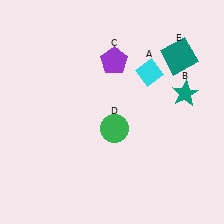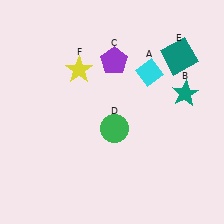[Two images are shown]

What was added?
A yellow star (F) was added in Image 2.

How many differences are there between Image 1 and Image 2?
There is 1 difference between the two images.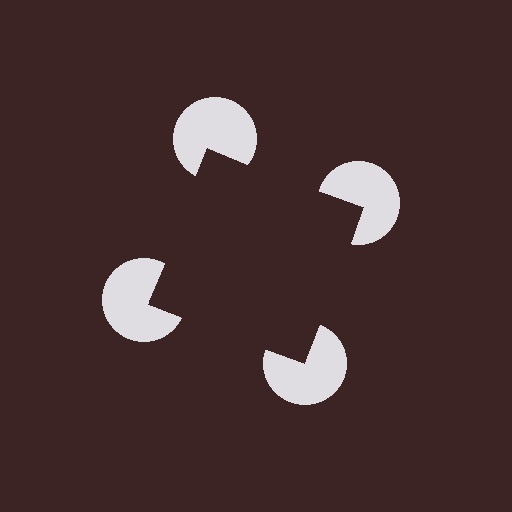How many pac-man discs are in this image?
There are 4 — one at each vertex of the illusory square.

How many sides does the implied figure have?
4 sides.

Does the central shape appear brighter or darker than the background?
It typically appears slightly darker than the background, even though no actual brightness change is drawn.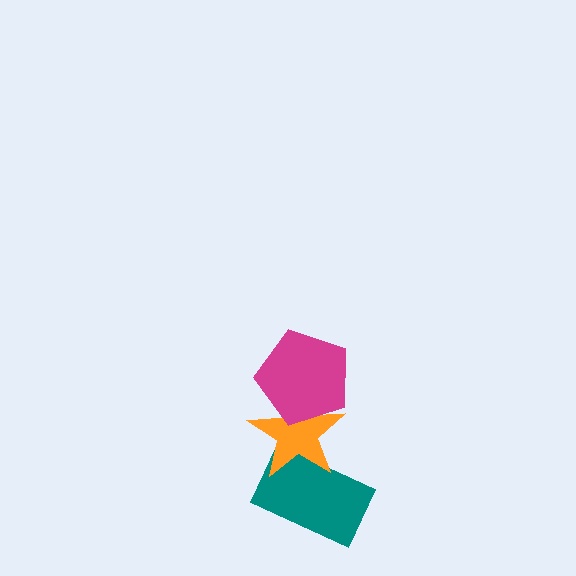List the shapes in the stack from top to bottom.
From top to bottom: the magenta pentagon, the orange star, the teal rectangle.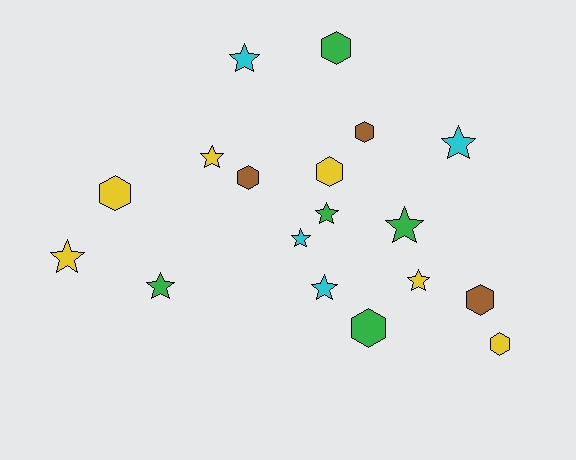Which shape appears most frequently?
Star, with 10 objects.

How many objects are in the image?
There are 18 objects.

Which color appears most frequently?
Yellow, with 6 objects.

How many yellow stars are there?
There are 3 yellow stars.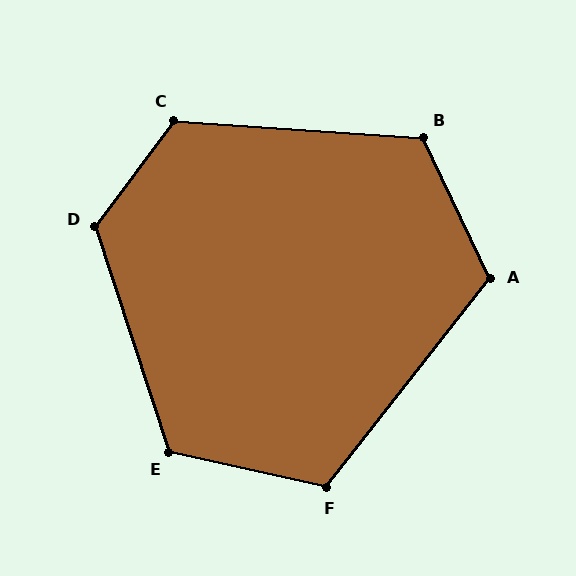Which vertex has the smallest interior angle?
F, at approximately 116 degrees.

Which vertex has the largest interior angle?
D, at approximately 125 degrees.